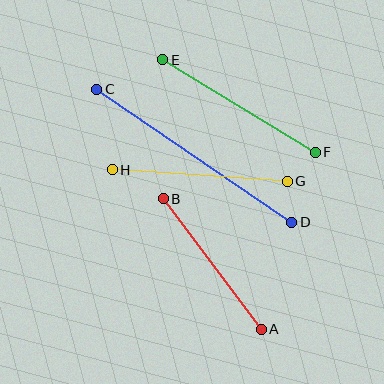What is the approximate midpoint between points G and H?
The midpoint is at approximately (200, 176) pixels.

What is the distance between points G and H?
The distance is approximately 175 pixels.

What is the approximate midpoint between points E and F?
The midpoint is at approximately (239, 106) pixels.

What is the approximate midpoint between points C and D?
The midpoint is at approximately (194, 156) pixels.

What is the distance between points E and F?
The distance is approximately 178 pixels.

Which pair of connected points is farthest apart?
Points C and D are farthest apart.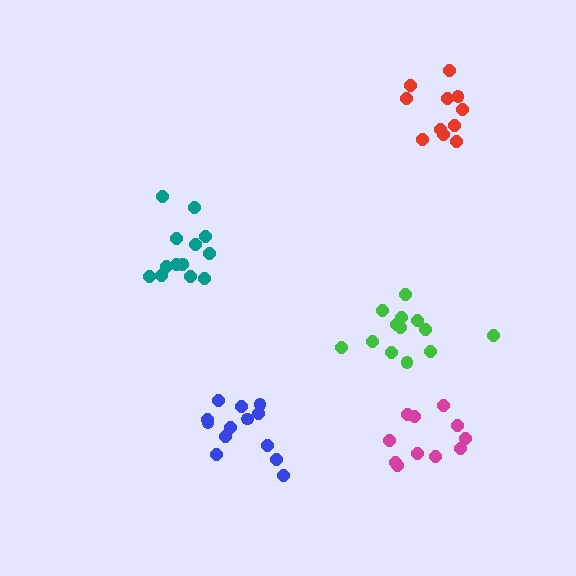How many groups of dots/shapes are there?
There are 5 groups.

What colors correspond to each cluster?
The clusters are colored: teal, green, red, blue, magenta.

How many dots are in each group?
Group 1: 14 dots, Group 2: 13 dots, Group 3: 11 dots, Group 4: 13 dots, Group 5: 11 dots (62 total).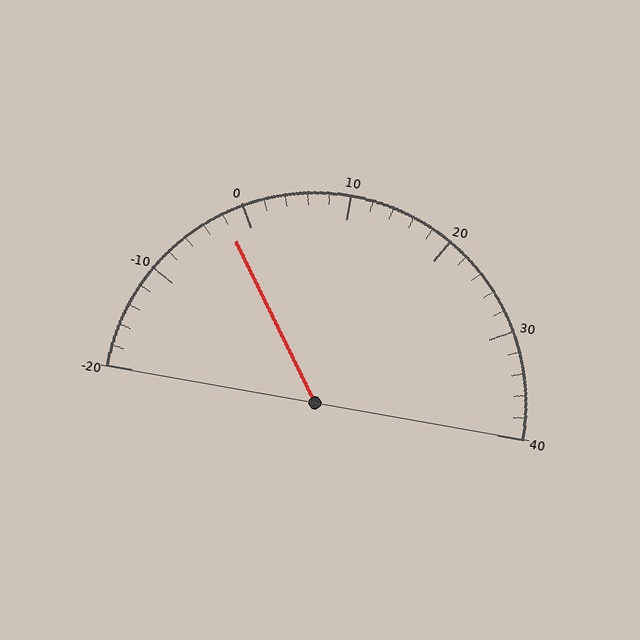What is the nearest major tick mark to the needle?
The nearest major tick mark is 0.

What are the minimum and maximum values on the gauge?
The gauge ranges from -20 to 40.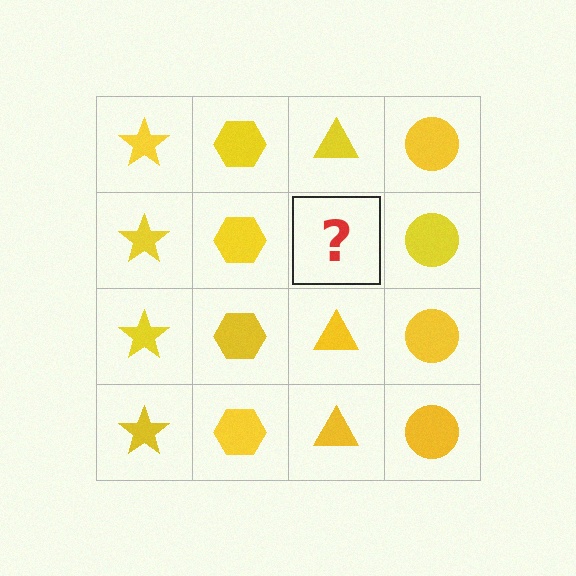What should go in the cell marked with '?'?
The missing cell should contain a yellow triangle.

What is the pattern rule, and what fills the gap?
The rule is that each column has a consistent shape. The gap should be filled with a yellow triangle.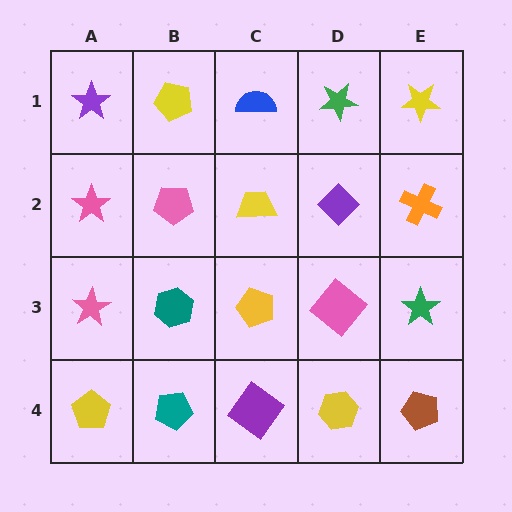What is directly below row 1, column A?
A pink star.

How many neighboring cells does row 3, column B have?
4.